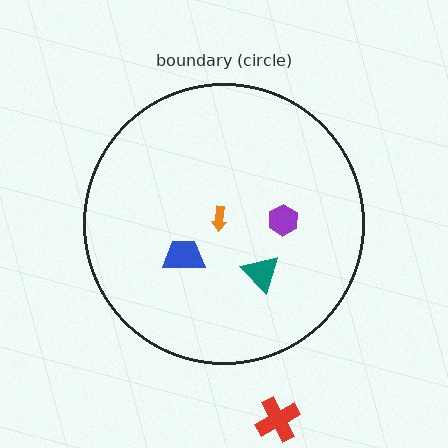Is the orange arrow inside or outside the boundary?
Inside.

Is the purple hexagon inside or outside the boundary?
Inside.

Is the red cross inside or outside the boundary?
Outside.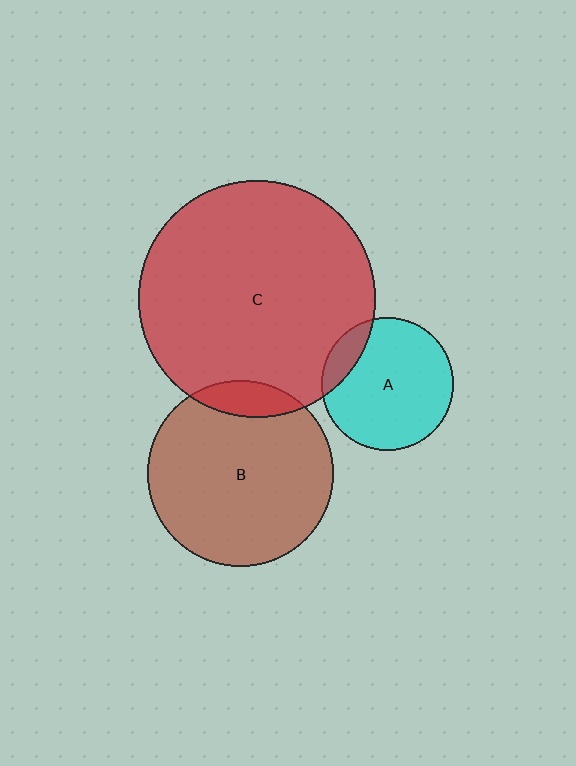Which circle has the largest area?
Circle C (red).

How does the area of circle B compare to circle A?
Approximately 2.0 times.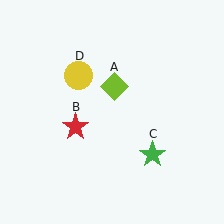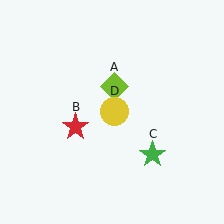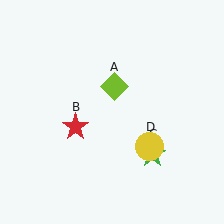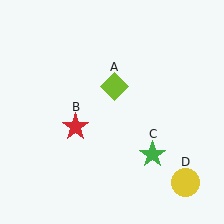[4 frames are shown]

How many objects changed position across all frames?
1 object changed position: yellow circle (object D).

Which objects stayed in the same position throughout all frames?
Lime diamond (object A) and red star (object B) and green star (object C) remained stationary.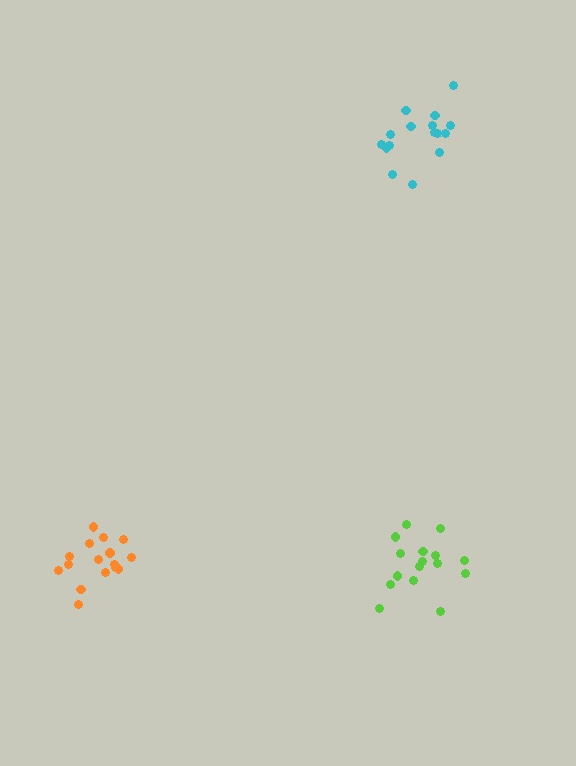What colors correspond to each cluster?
The clusters are colored: orange, lime, cyan.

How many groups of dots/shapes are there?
There are 3 groups.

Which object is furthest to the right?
The cyan cluster is rightmost.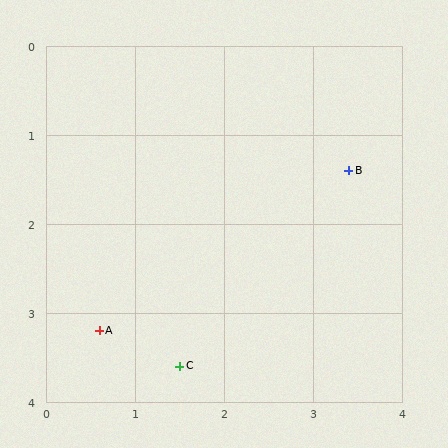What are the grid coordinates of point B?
Point B is at approximately (3.4, 1.4).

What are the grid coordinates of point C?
Point C is at approximately (1.5, 3.6).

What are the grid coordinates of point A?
Point A is at approximately (0.6, 3.2).